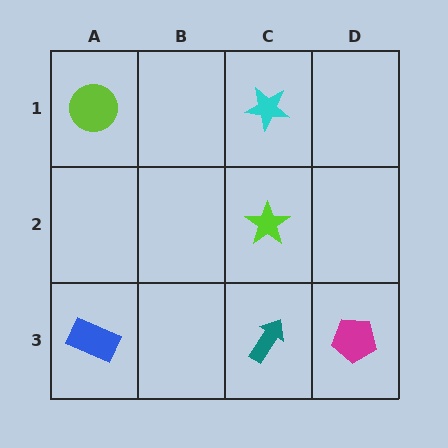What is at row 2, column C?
A lime star.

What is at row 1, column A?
A lime circle.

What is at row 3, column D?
A magenta pentagon.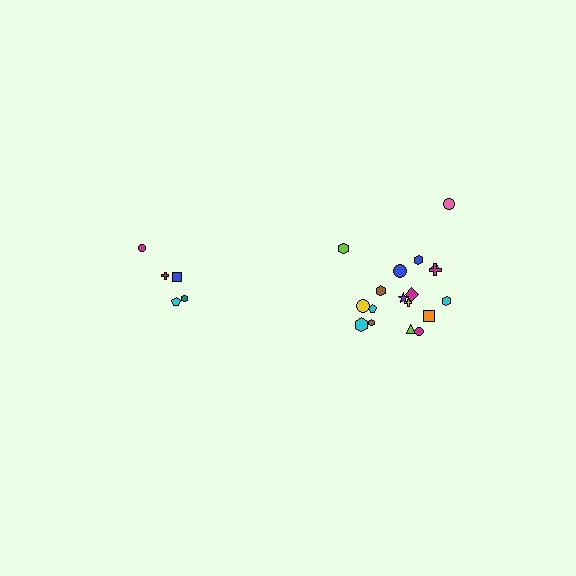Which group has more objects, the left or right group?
The right group.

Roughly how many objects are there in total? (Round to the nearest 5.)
Roughly 25 objects in total.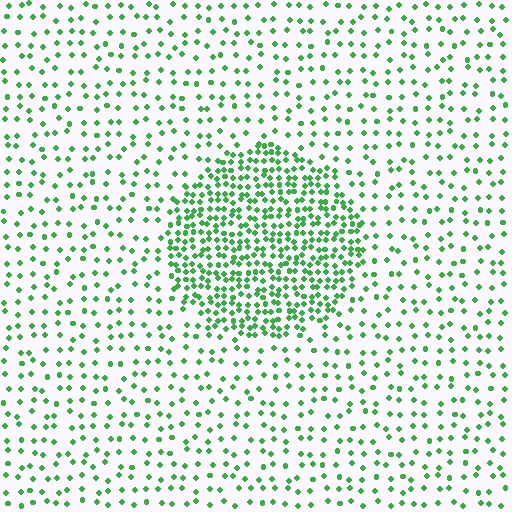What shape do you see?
I see a circle.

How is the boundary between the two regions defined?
The boundary is defined by a change in element density (approximately 2.6x ratio). All elements are the same color, size, and shape.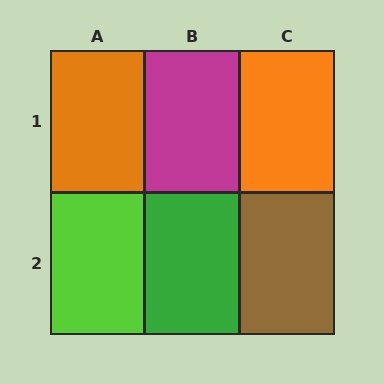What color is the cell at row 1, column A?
Orange.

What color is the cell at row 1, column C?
Orange.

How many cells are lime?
1 cell is lime.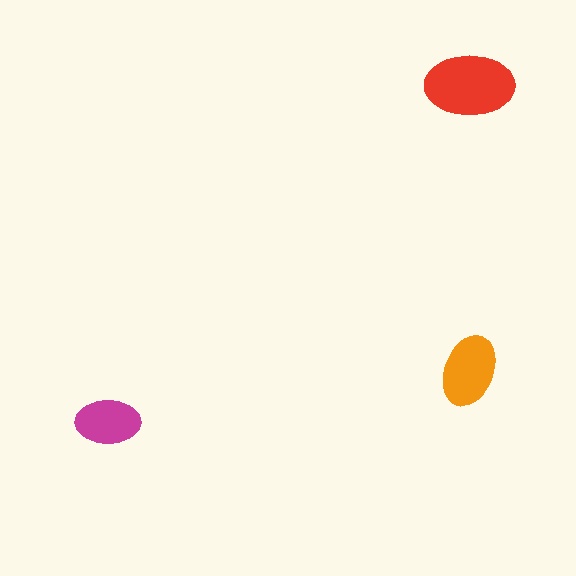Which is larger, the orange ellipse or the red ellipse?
The red one.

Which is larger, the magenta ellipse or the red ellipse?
The red one.